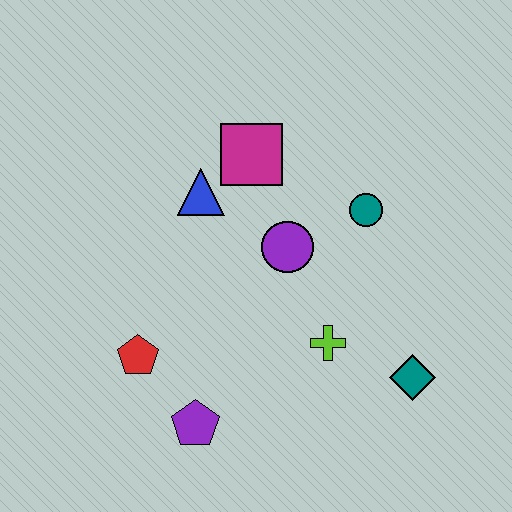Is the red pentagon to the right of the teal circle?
No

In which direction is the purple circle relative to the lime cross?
The purple circle is above the lime cross.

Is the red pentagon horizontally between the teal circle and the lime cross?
No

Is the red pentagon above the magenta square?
No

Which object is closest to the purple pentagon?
The red pentagon is closest to the purple pentagon.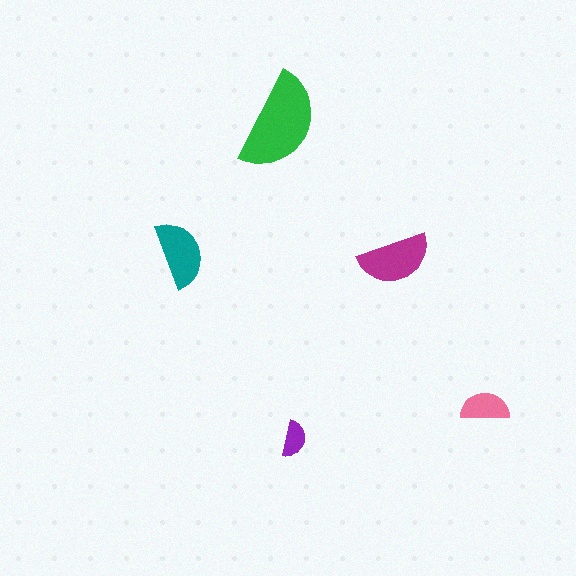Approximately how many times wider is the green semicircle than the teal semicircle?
About 1.5 times wider.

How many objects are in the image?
There are 5 objects in the image.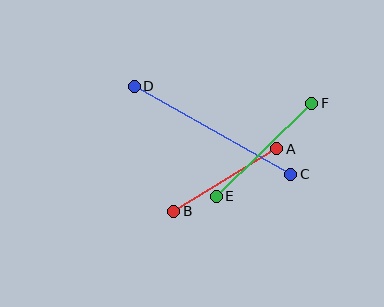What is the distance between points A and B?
The distance is approximately 120 pixels.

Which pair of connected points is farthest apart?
Points C and D are farthest apart.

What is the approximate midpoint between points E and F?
The midpoint is at approximately (264, 150) pixels.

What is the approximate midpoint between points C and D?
The midpoint is at approximately (213, 130) pixels.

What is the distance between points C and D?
The distance is approximately 180 pixels.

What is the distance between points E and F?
The distance is approximately 133 pixels.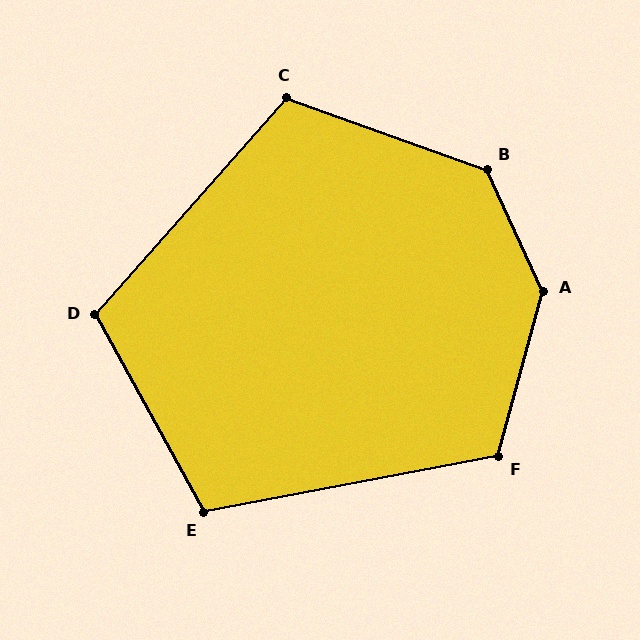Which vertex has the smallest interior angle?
E, at approximately 108 degrees.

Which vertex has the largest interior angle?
A, at approximately 140 degrees.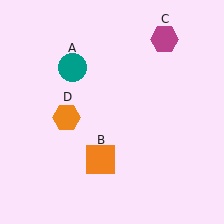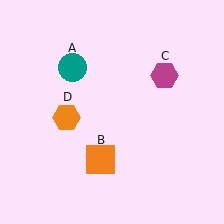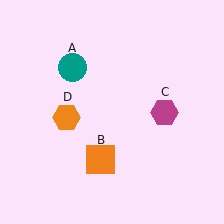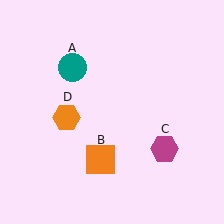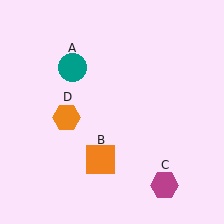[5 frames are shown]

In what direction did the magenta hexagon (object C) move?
The magenta hexagon (object C) moved down.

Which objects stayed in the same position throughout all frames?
Teal circle (object A) and orange square (object B) and orange hexagon (object D) remained stationary.